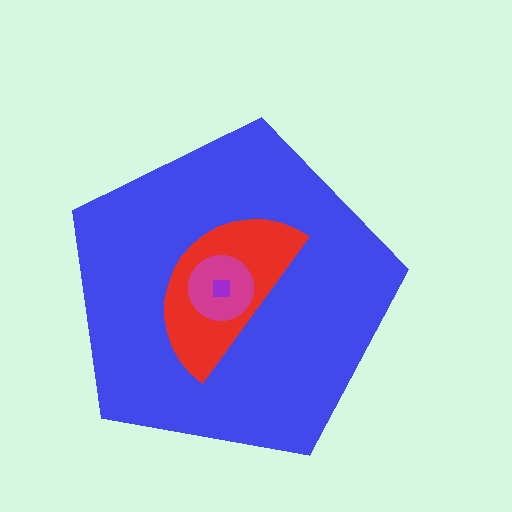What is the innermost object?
The purple square.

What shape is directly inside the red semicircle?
The magenta circle.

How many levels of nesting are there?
4.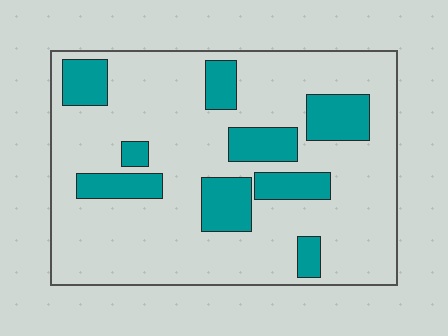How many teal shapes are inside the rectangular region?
9.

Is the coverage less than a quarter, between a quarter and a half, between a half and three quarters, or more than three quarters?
Less than a quarter.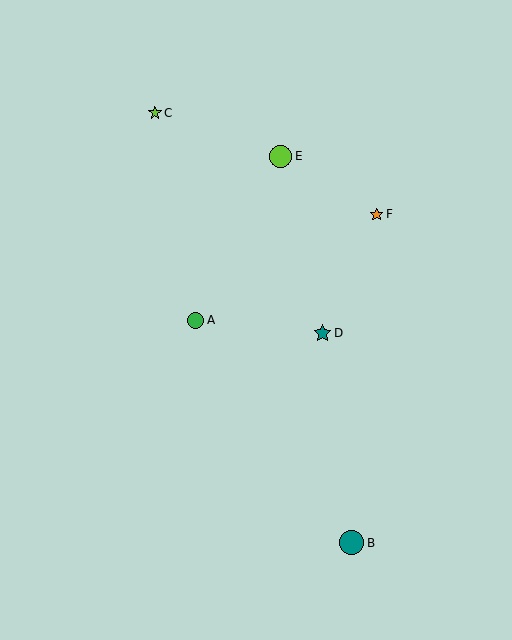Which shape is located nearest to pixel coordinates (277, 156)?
The lime circle (labeled E) at (281, 156) is nearest to that location.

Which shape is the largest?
The teal circle (labeled B) is the largest.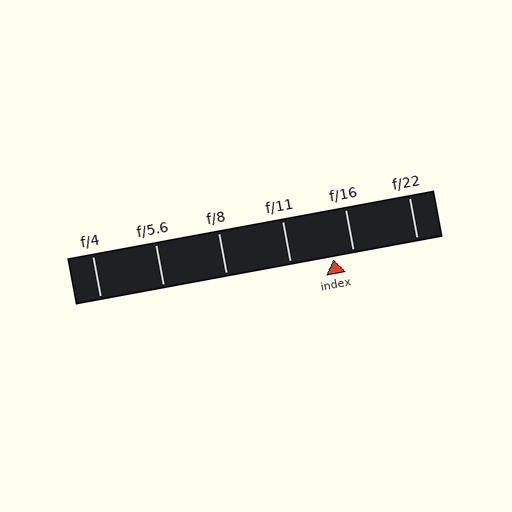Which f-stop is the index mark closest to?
The index mark is closest to f/16.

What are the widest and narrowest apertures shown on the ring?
The widest aperture shown is f/4 and the narrowest is f/22.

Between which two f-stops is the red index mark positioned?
The index mark is between f/11 and f/16.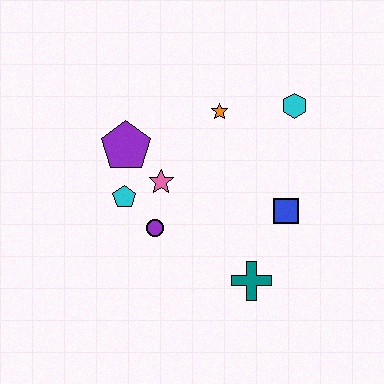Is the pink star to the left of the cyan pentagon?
No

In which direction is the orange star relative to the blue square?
The orange star is above the blue square.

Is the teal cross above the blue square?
No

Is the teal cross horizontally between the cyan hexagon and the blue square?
No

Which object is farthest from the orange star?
The teal cross is farthest from the orange star.